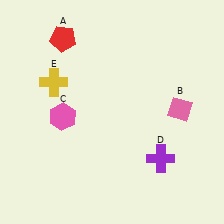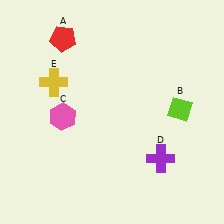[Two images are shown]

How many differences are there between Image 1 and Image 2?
There is 1 difference between the two images.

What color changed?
The diamond (B) changed from pink in Image 1 to lime in Image 2.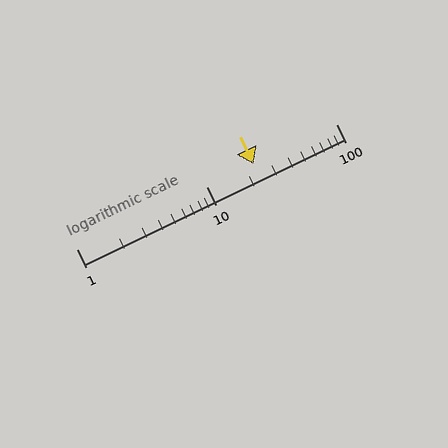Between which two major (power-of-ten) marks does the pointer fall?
The pointer is between 10 and 100.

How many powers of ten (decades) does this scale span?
The scale spans 2 decades, from 1 to 100.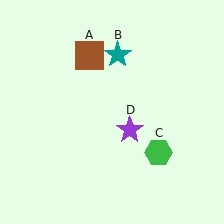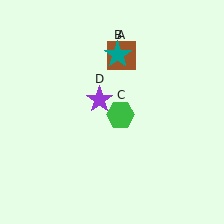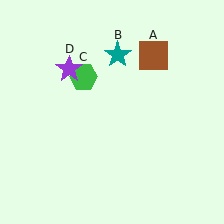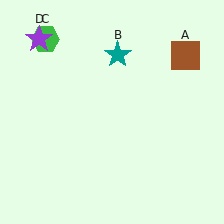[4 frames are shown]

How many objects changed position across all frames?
3 objects changed position: brown square (object A), green hexagon (object C), purple star (object D).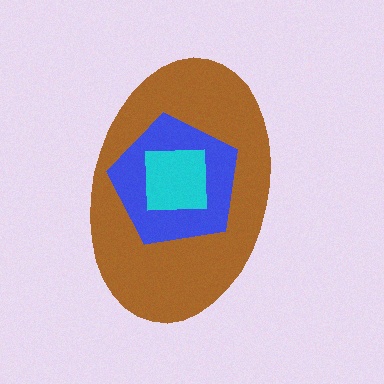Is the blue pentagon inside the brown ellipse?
Yes.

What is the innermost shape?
The cyan square.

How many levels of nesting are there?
3.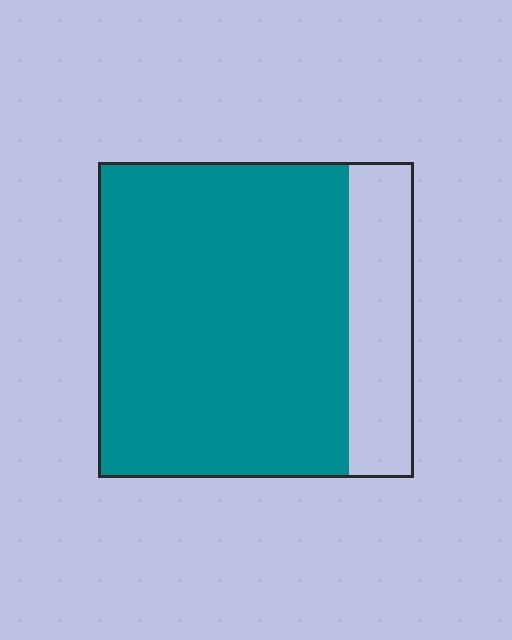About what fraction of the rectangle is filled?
About four fifths (4/5).